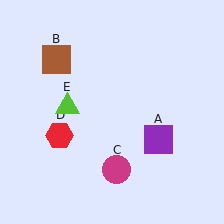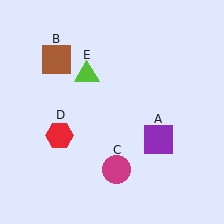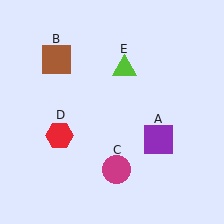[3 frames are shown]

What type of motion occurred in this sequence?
The lime triangle (object E) rotated clockwise around the center of the scene.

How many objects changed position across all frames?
1 object changed position: lime triangle (object E).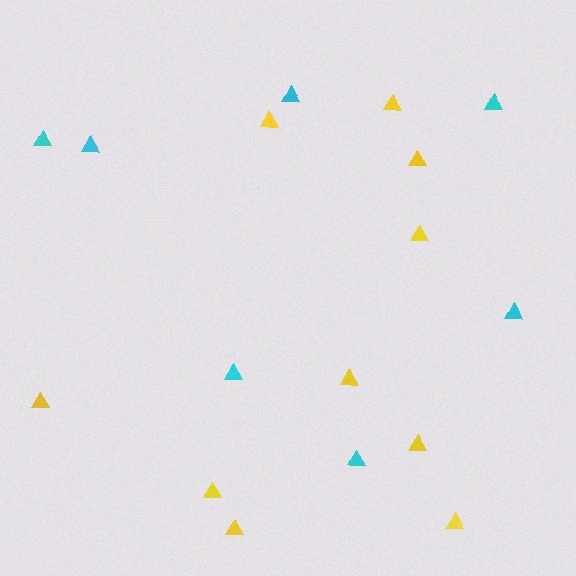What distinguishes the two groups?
There are 2 groups: one group of cyan triangles (7) and one group of yellow triangles (10).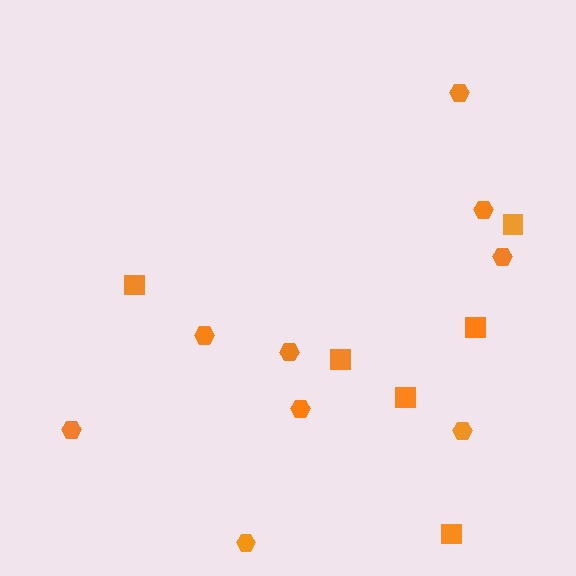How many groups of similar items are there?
There are 2 groups: one group of hexagons (9) and one group of squares (6).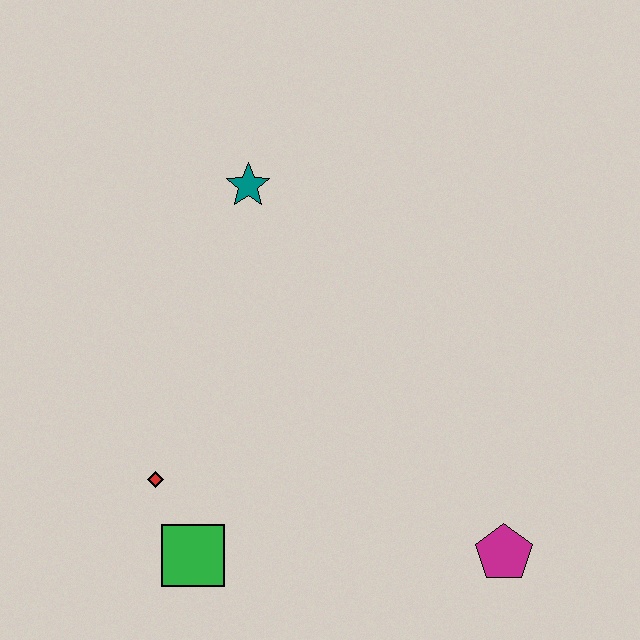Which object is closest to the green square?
The red diamond is closest to the green square.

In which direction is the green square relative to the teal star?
The green square is below the teal star.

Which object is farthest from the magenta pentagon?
The teal star is farthest from the magenta pentagon.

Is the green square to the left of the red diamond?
No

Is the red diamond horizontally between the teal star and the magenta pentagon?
No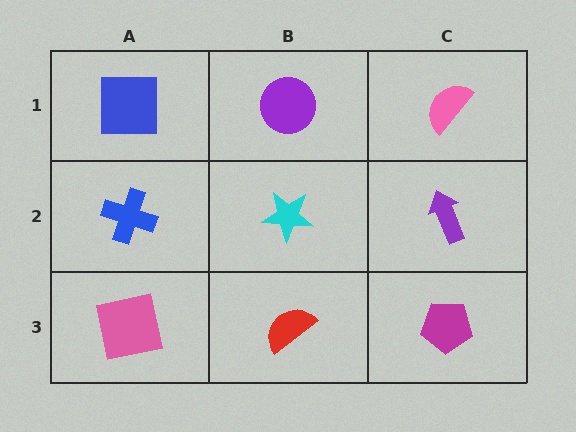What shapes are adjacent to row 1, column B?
A cyan star (row 2, column B), a blue square (row 1, column A), a pink semicircle (row 1, column C).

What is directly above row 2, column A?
A blue square.